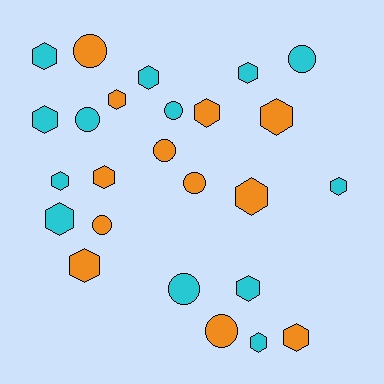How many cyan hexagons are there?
There are 9 cyan hexagons.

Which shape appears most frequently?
Hexagon, with 16 objects.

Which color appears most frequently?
Cyan, with 13 objects.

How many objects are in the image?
There are 25 objects.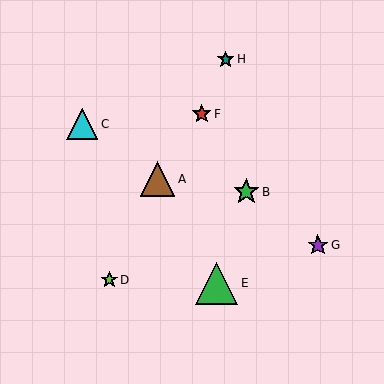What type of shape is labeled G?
Shape G is a purple star.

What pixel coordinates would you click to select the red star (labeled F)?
Click at (202, 114) to select the red star F.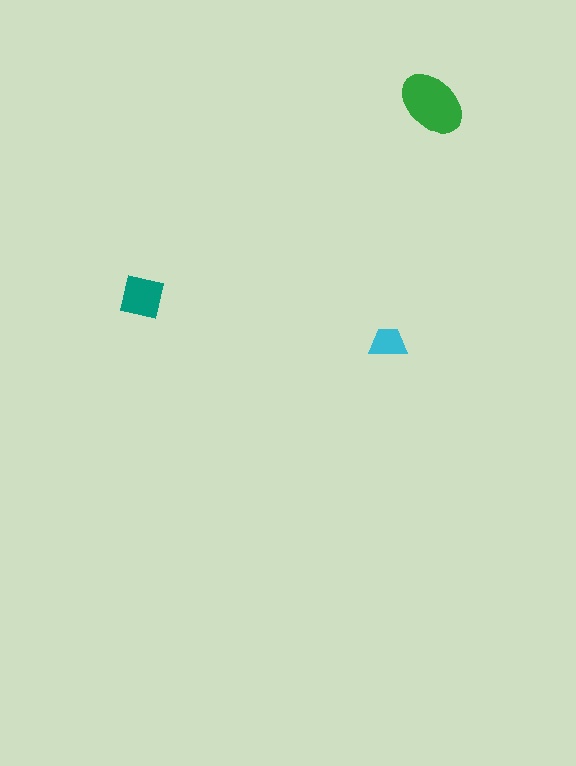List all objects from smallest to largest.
The cyan trapezoid, the teal square, the green ellipse.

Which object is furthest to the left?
The teal square is leftmost.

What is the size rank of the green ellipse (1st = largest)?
1st.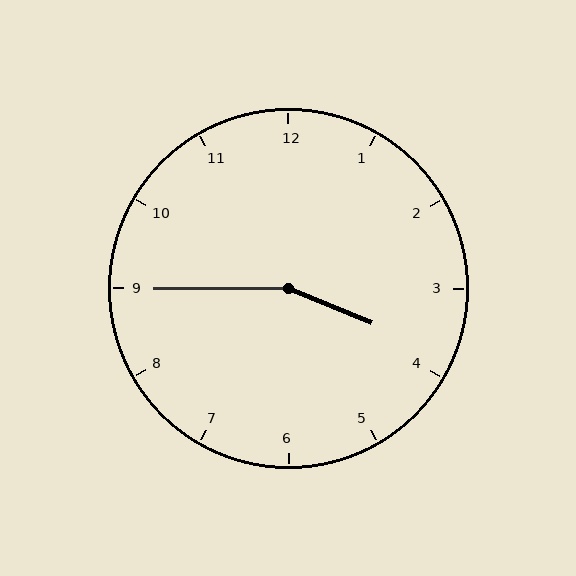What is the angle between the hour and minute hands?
Approximately 158 degrees.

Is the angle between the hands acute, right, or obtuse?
It is obtuse.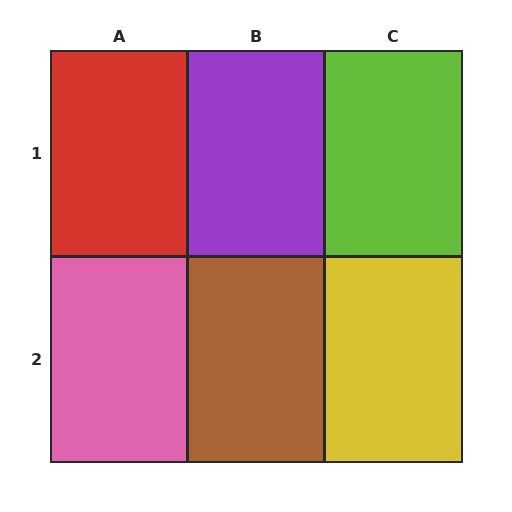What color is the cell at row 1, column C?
Lime.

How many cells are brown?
1 cell is brown.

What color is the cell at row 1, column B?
Purple.